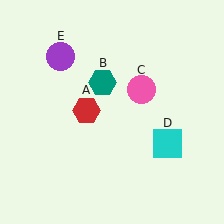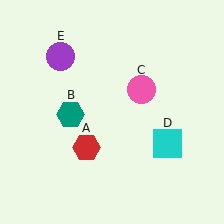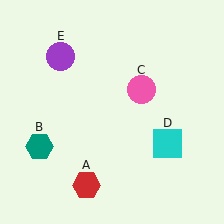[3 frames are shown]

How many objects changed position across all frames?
2 objects changed position: red hexagon (object A), teal hexagon (object B).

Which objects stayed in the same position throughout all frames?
Pink circle (object C) and cyan square (object D) and purple circle (object E) remained stationary.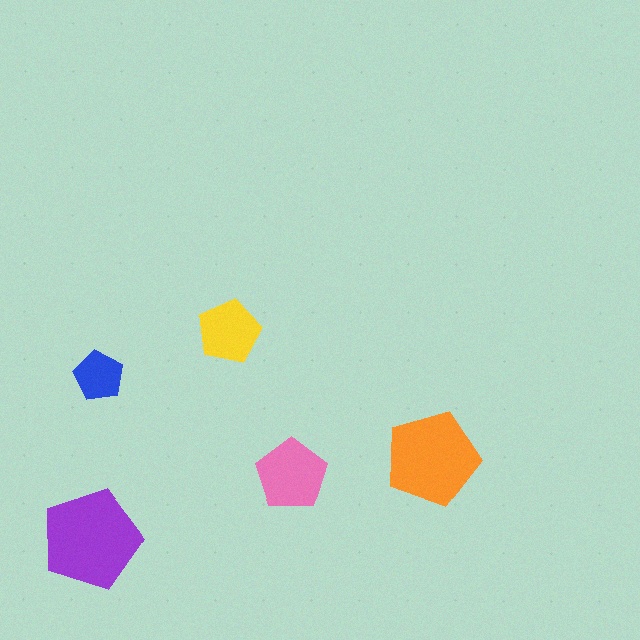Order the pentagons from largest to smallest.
the purple one, the orange one, the pink one, the yellow one, the blue one.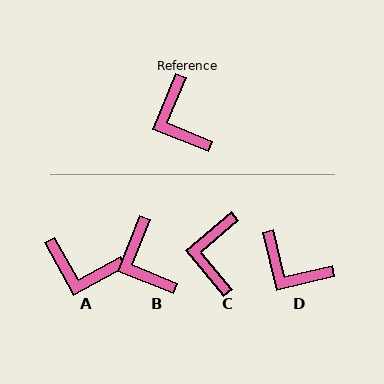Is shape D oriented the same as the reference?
No, it is off by about 35 degrees.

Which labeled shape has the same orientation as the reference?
B.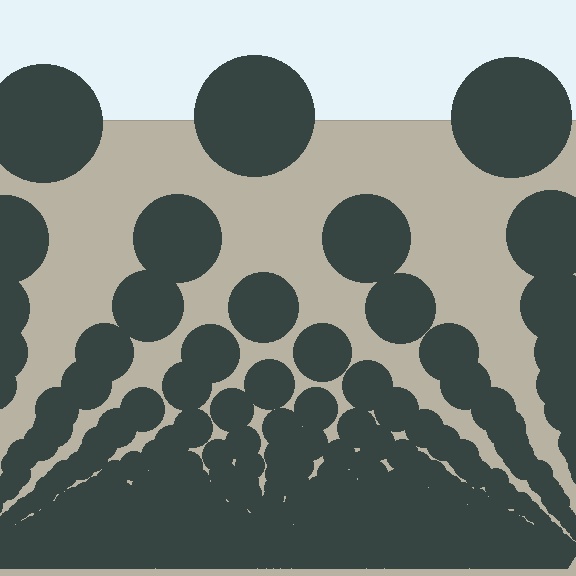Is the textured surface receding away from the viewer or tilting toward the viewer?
The surface appears to tilt toward the viewer. Texture elements get larger and sparser toward the top.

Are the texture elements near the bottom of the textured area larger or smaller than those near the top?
Smaller. The gradient is inverted — elements near the bottom are smaller and denser.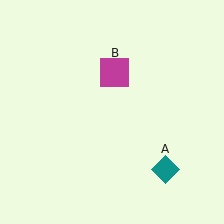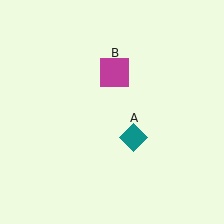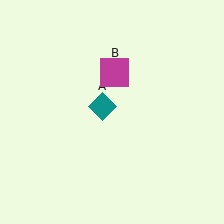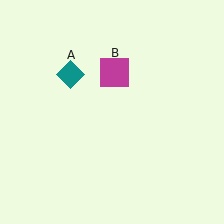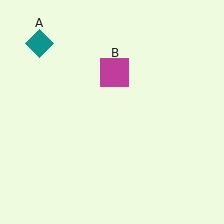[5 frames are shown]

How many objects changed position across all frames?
1 object changed position: teal diamond (object A).